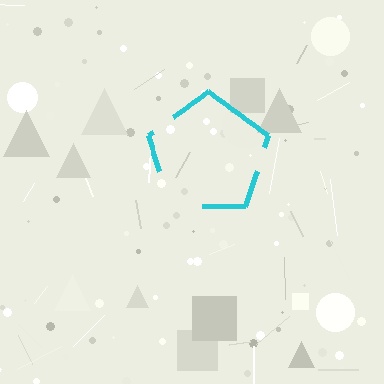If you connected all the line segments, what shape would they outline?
They would outline a pentagon.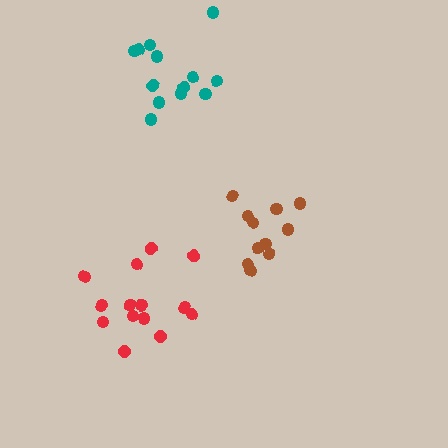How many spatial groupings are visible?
There are 3 spatial groupings.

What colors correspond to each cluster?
The clusters are colored: red, brown, teal.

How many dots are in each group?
Group 1: 14 dots, Group 2: 11 dots, Group 3: 13 dots (38 total).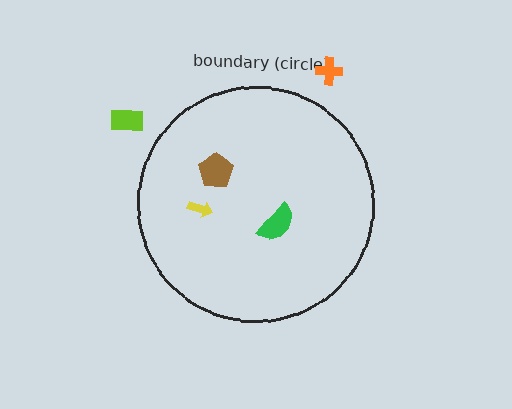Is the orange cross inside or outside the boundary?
Outside.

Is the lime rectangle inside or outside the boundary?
Outside.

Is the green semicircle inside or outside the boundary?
Inside.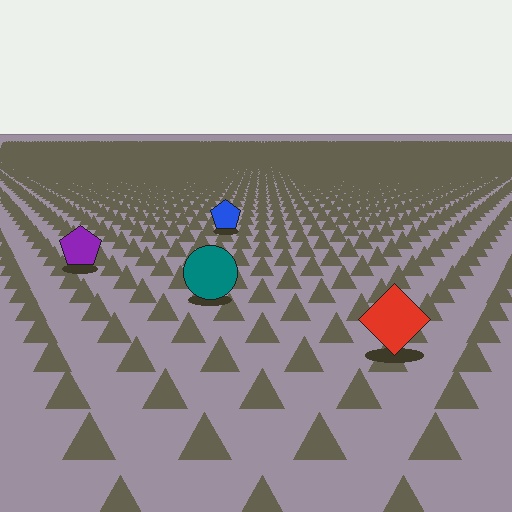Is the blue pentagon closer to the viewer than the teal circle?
No. The teal circle is closer — you can tell from the texture gradient: the ground texture is coarser near it.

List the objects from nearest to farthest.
From nearest to farthest: the red diamond, the teal circle, the purple pentagon, the blue pentagon.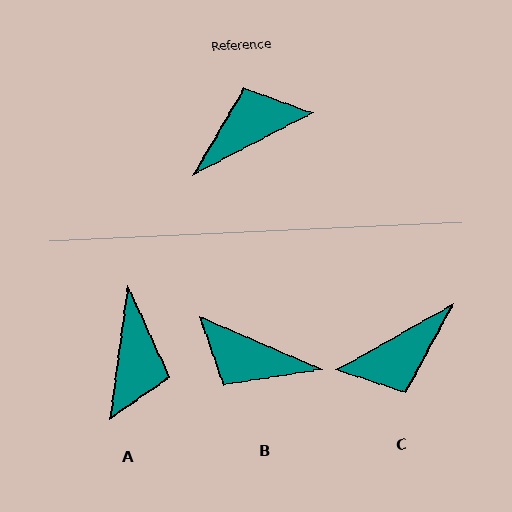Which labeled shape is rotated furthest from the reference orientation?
C, about 178 degrees away.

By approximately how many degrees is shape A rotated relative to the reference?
Approximately 125 degrees clockwise.